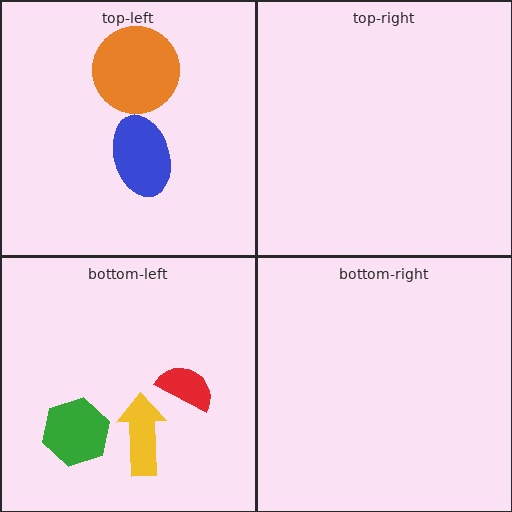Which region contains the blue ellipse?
The top-left region.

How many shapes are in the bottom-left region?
3.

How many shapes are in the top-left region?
2.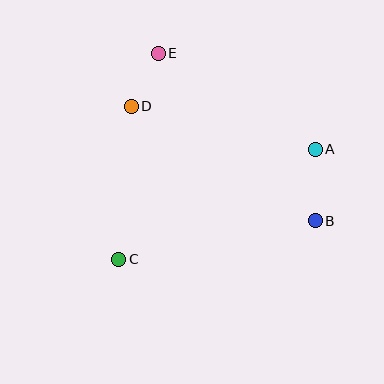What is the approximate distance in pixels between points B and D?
The distance between B and D is approximately 217 pixels.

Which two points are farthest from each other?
Points B and E are farthest from each other.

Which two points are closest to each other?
Points D and E are closest to each other.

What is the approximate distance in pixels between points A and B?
The distance between A and B is approximately 72 pixels.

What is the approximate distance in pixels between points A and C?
The distance between A and C is approximately 226 pixels.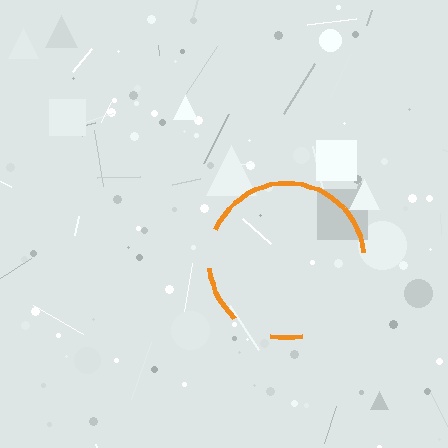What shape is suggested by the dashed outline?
The dashed outline suggests a circle.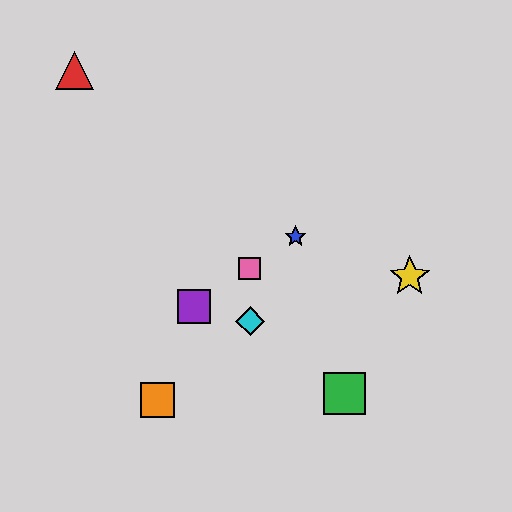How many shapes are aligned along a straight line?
3 shapes (the blue star, the purple square, the pink square) are aligned along a straight line.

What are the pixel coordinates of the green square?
The green square is at (344, 393).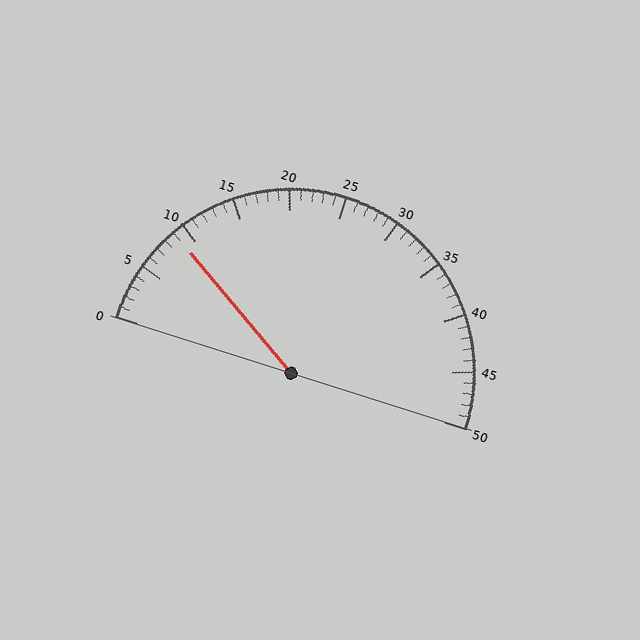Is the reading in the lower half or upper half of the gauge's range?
The reading is in the lower half of the range (0 to 50).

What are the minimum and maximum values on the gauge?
The gauge ranges from 0 to 50.